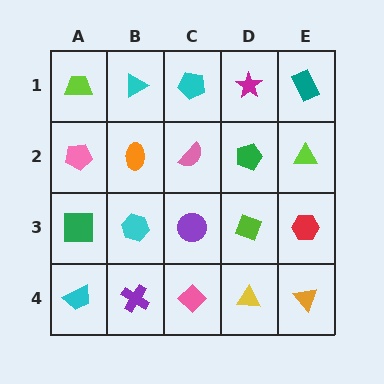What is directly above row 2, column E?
A teal rectangle.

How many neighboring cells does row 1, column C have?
3.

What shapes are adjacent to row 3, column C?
A pink semicircle (row 2, column C), a pink diamond (row 4, column C), a cyan hexagon (row 3, column B), a lime diamond (row 3, column D).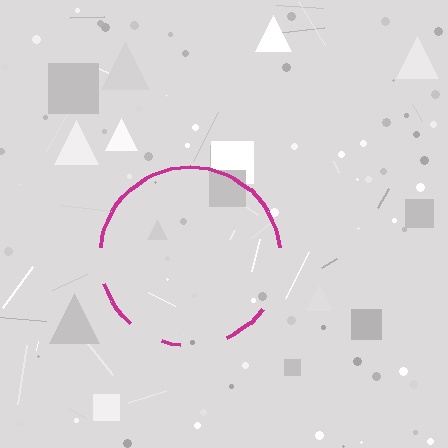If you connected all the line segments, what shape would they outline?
They would outline a circle.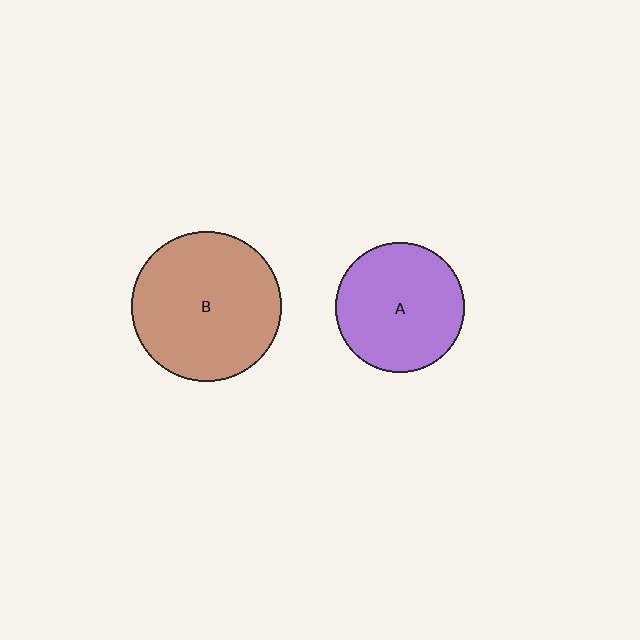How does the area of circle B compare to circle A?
Approximately 1.4 times.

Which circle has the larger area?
Circle B (brown).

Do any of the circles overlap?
No, none of the circles overlap.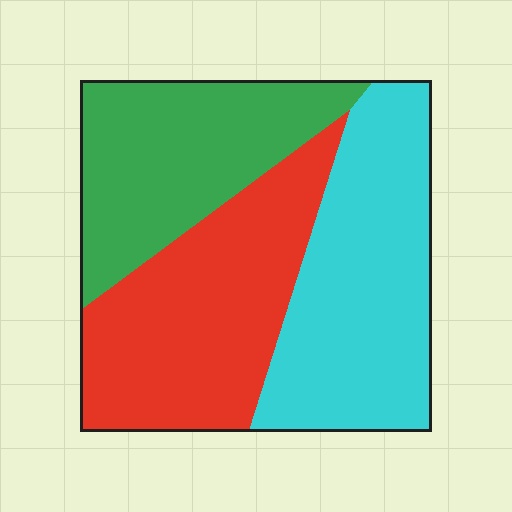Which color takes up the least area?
Green, at roughly 30%.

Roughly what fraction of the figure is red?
Red covers roughly 35% of the figure.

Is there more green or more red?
Red.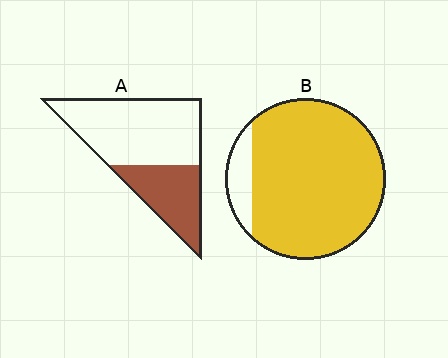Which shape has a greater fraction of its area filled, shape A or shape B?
Shape B.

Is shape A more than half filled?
No.